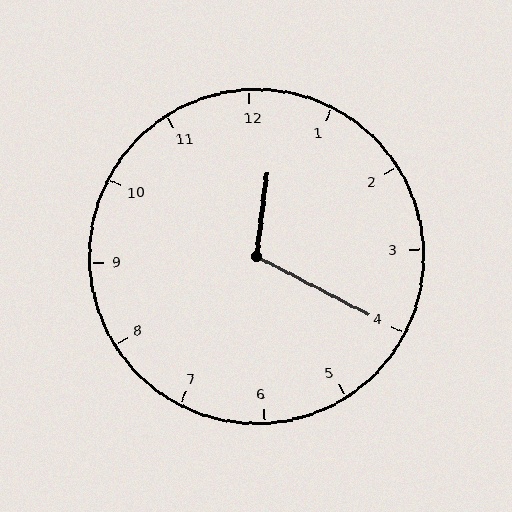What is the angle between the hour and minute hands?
Approximately 110 degrees.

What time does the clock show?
12:20.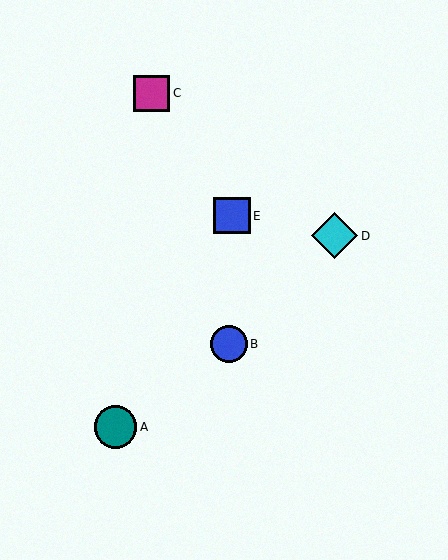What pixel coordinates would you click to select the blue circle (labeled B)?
Click at (229, 344) to select the blue circle B.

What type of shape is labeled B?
Shape B is a blue circle.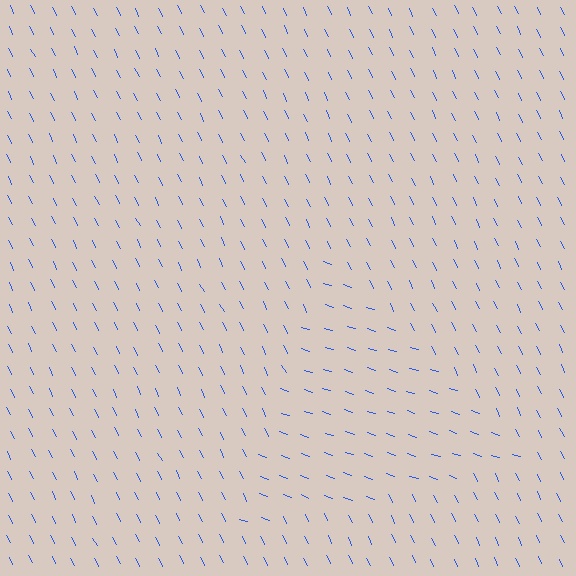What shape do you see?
I see a triangle.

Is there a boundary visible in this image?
Yes, there is a texture boundary formed by a change in line orientation.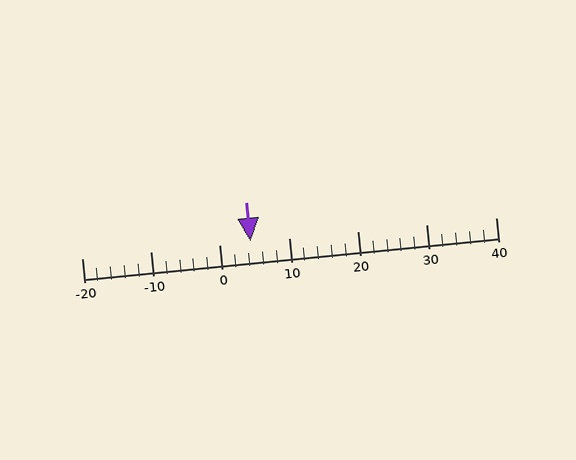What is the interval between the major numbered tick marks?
The major tick marks are spaced 10 units apart.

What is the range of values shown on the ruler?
The ruler shows values from -20 to 40.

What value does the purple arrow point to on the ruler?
The purple arrow points to approximately 4.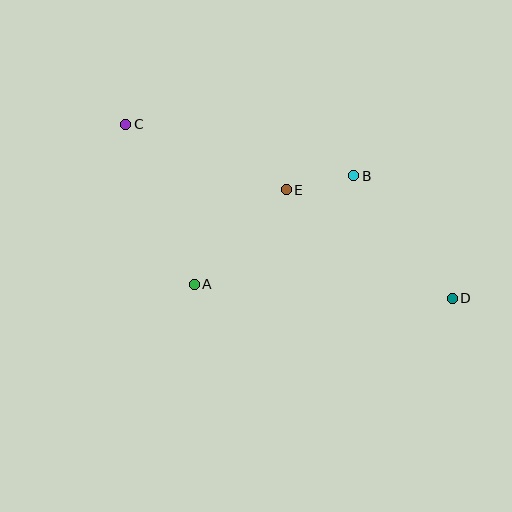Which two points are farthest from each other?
Points C and D are farthest from each other.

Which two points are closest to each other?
Points B and E are closest to each other.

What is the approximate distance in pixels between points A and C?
The distance between A and C is approximately 174 pixels.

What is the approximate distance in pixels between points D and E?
The distance between D and E is approximately 199 pixels.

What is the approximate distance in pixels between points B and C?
The distance between B and C is approximately 234 pixels.